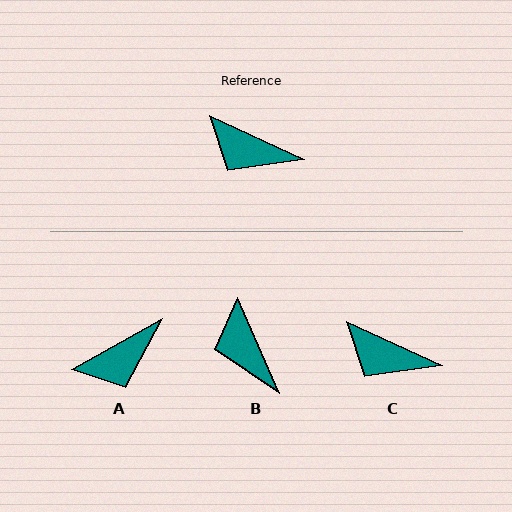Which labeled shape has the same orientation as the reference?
C.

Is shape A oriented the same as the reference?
No, it is off by about 54 degrees.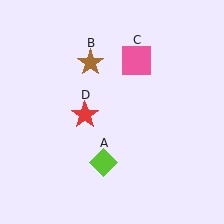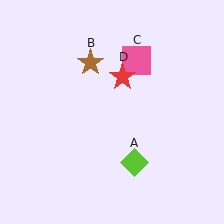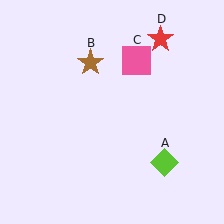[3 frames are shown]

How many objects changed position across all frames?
2 objects changed position: lime diamond (object A), red star (object D).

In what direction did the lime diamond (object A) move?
The lime diamond (object A) moved right.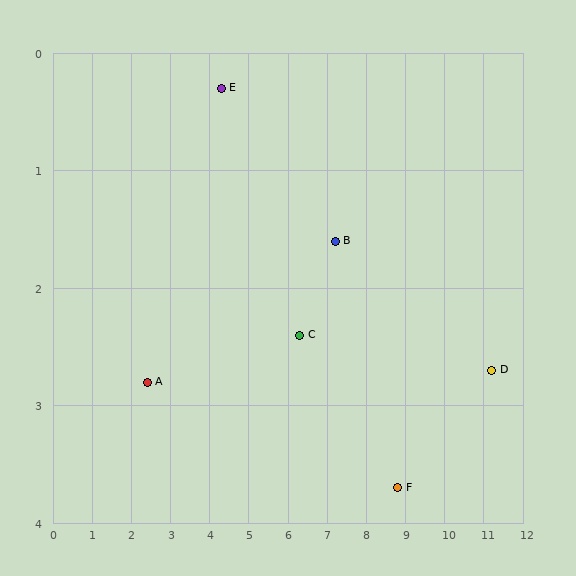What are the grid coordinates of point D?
Point D is at approximately (11.2, 2.7).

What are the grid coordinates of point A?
Point A is at approximately (2.4, 2.8).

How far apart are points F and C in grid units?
Points F and C are about 2.8 grid units apart.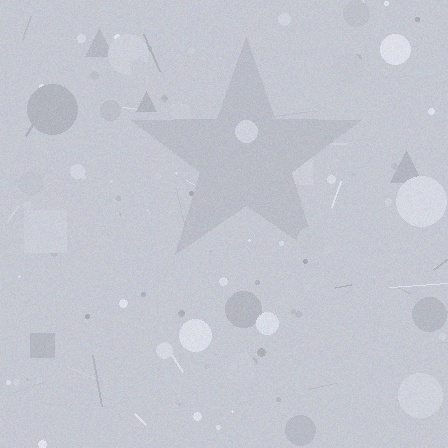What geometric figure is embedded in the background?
A star is embedded in the background.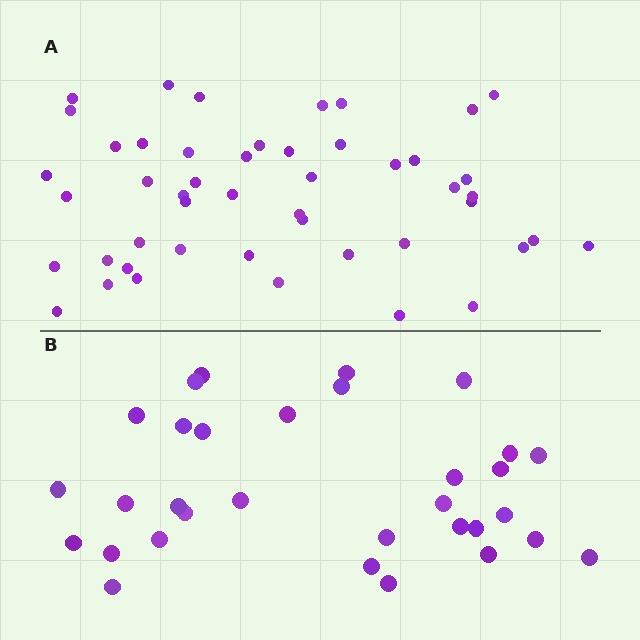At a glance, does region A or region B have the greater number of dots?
Region A (the top region) has more dots.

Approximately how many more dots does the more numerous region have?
Region A has approximately 15 more dots than region B.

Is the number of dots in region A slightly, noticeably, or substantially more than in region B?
Region A has substantially more. The ratio is roughly 1.5 to 1.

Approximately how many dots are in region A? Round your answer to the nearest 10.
About 50 dots. (The exact count is 48, which rounds to 50.)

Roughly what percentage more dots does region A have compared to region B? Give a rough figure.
About 50% more.